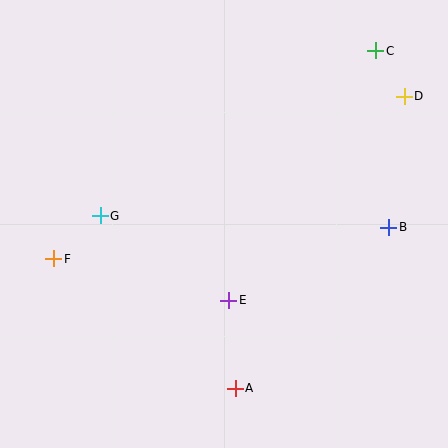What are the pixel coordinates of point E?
Point E is at (229, 300).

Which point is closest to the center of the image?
Point E at (229, 300) is closest to the center.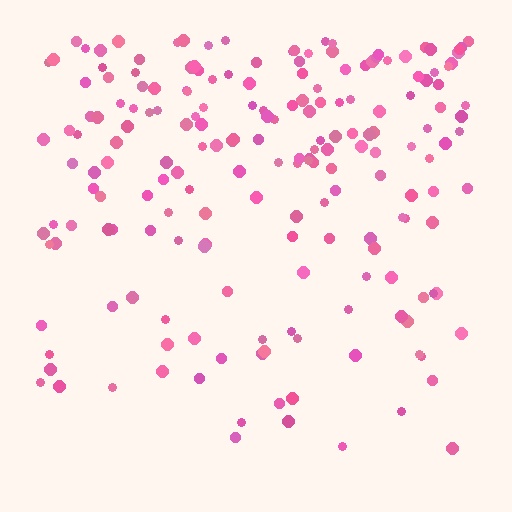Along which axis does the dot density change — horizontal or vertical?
Vertical.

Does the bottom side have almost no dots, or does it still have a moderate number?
Still a moderate number, just noticeably fewer than the top.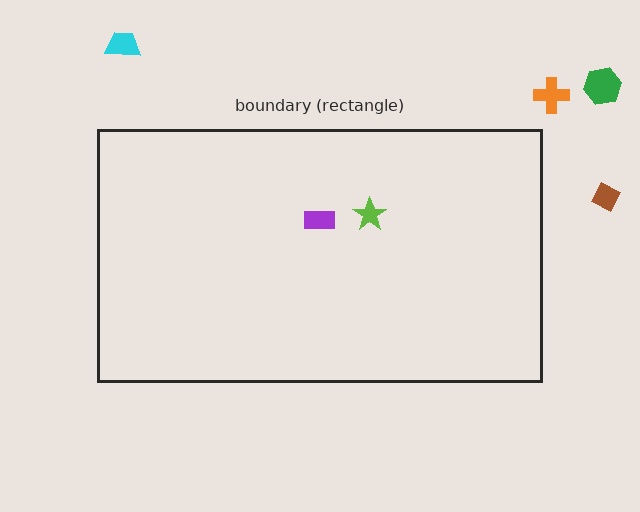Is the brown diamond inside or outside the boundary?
Outside.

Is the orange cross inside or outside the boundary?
Outside.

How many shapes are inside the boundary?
2 inside, 4 outside.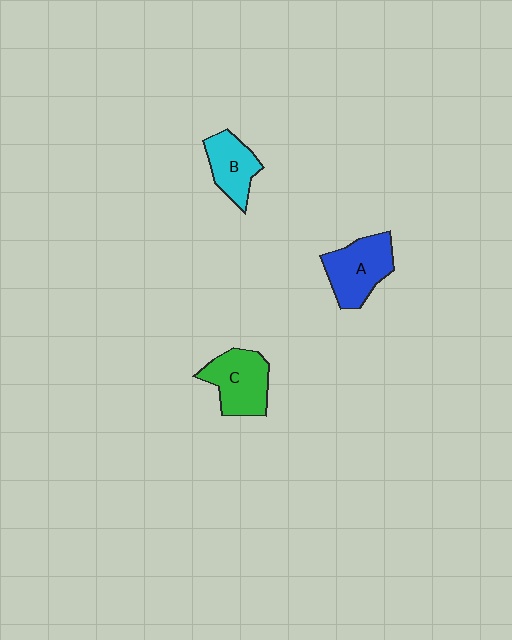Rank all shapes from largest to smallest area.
From largest to smallest: A (blue), C (green), B (cyan).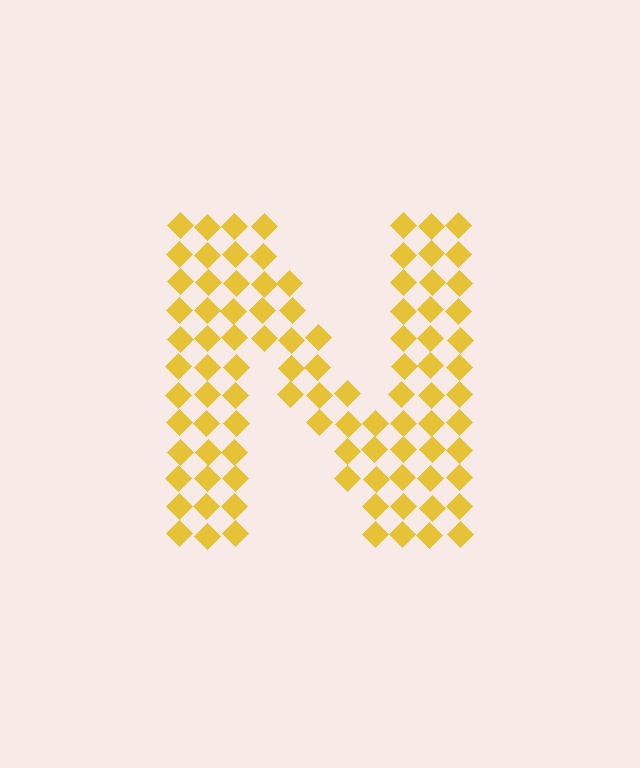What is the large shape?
The large shape is the letter N.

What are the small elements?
The small elements are diamonds.